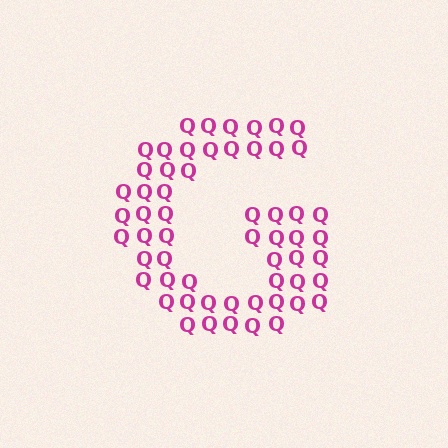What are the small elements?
The small elements are letter Q's.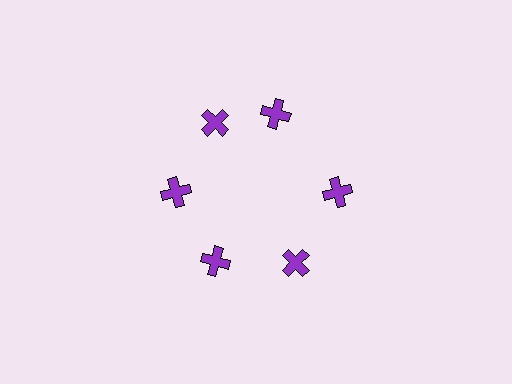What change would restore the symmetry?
The symmetry would be restored by rotating it back into even spacing with its neighbors so that all 6 crosses sit at equal angles and equal distance from the center.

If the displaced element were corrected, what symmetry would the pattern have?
It would have 6-fold rotational symmetry — the pattern would map onto itself every 60 degrees.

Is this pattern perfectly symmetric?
No. The 6 purple crosses are arranged in a ring, but one element near the 1 o'clock position is rotated out of alignment along the ring, breaking the 6-fold rotational symmetry.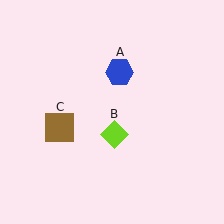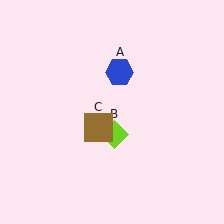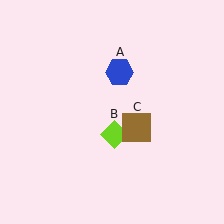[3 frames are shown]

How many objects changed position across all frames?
1 object changed position: brown square (object C).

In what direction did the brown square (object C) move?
The brown square (object C) moved right.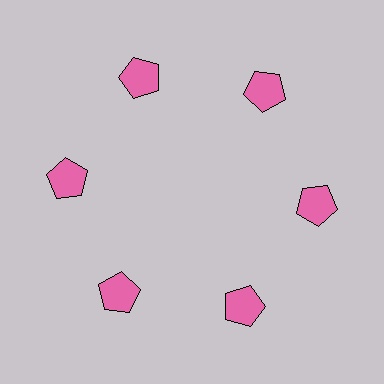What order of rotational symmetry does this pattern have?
This pattern has 6-fold rotational symmetry.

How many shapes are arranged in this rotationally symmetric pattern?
There are 6 shapes, arranged in 6 groups of 1.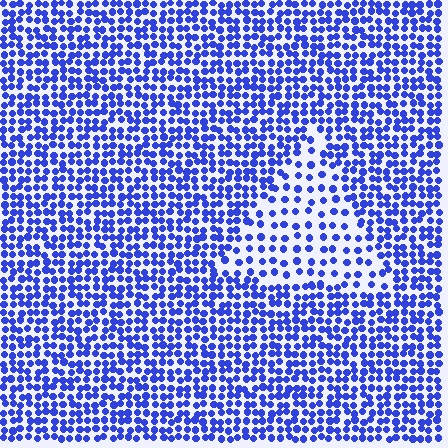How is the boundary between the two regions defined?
The boundary is defined by a change in element density (approximately 2.1x ratio). All elements are the same color, size, and shape.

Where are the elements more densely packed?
The elements are more densely packed outside the triangle boundary.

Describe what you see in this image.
The image contains small blue elements arranged at two different densities. A triangle-shaped region is visible where the elements are less densely packed than the surrounding area.